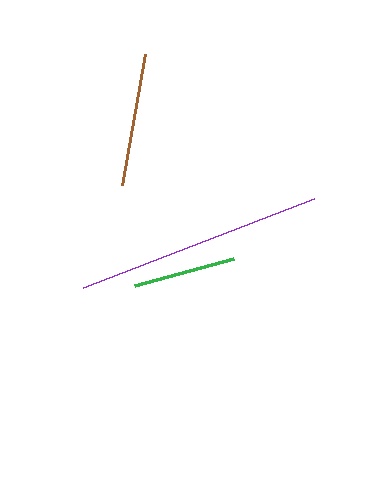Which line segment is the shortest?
The green line is the shortest at approximately 103 pixels.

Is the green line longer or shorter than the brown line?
The brown line is longer than the green line.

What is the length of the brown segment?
The brown segment is approximately 133 pixels long.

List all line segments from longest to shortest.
From longest to shortest: purple, brown, green.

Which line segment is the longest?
The purple line is the longest at approximately 247 pixels.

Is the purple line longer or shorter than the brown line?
The purple line is longer than the brown line.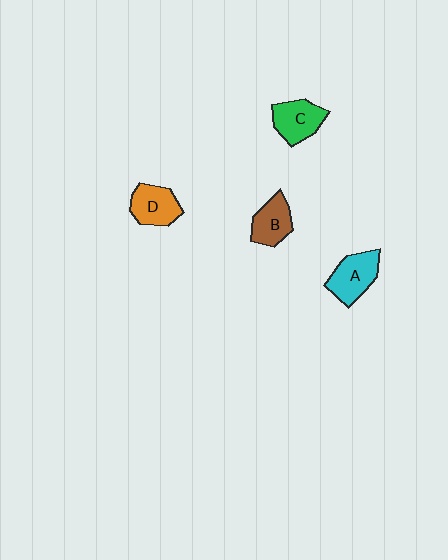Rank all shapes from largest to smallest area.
From largest to smallest: A (cyan), C (green), D (orange), B (brown).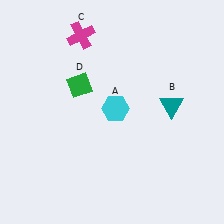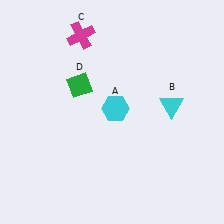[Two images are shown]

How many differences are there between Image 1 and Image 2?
There is 1 difference between the two images.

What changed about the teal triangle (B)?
In Image 1, B is teal. In Image 2, it changed to cyan.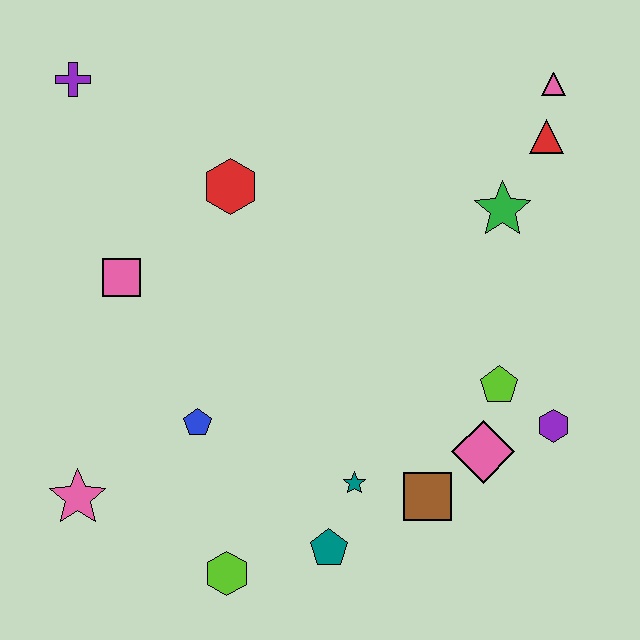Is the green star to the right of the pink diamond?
Yes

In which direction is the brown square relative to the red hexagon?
The brown square is below the red hexagon.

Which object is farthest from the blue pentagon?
The pink triangle is farthest from the blue pentagon.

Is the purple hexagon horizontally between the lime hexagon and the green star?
No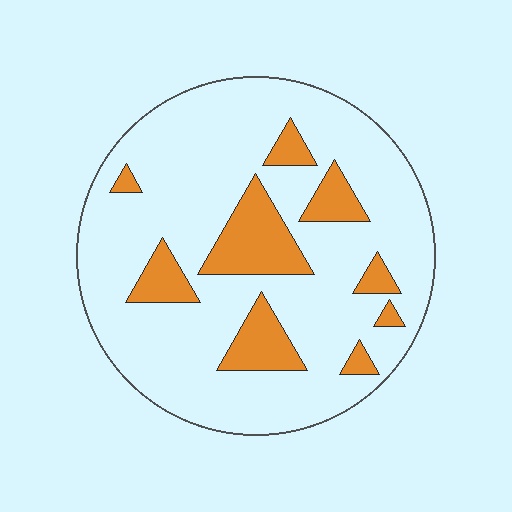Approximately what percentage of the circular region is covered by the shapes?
Approximately 20%.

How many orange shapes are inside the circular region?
9.